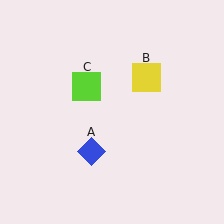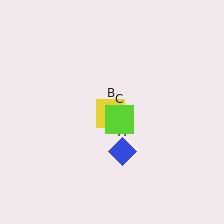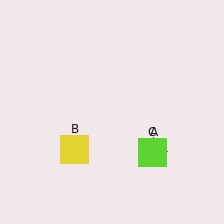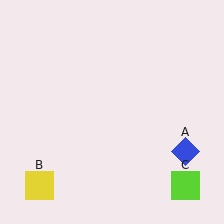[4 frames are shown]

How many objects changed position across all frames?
3 objects changed position: blue diamond (object A), yellow square (object B), lime square (object C).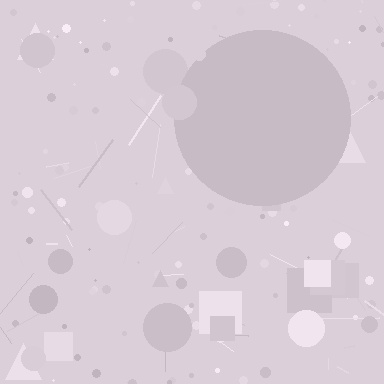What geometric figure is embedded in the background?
A circle is embedded in the background.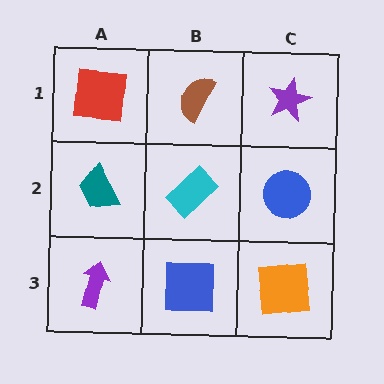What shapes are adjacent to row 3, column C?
A blue circle (row 2, column C), a blue square (row 3, column B).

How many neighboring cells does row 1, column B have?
3.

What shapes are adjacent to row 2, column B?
A brown semicircle (row 1, column B), a blue square (row 3, column B), a teal trapezoid (row 2, column A), a blue circle (row 2, column C).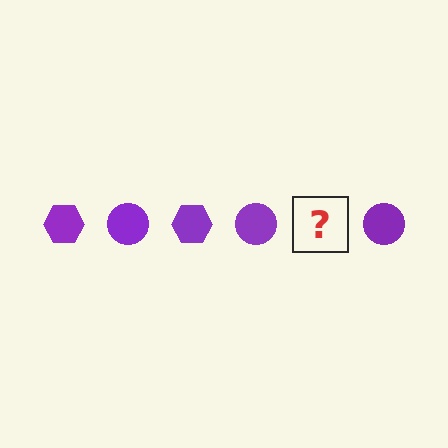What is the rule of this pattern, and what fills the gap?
The rule is that the pattern cycles through hexagon, circle shapes in purple. The gap should be filled with a purple hexagon.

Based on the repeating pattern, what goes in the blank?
The blank should be a purple hexagon.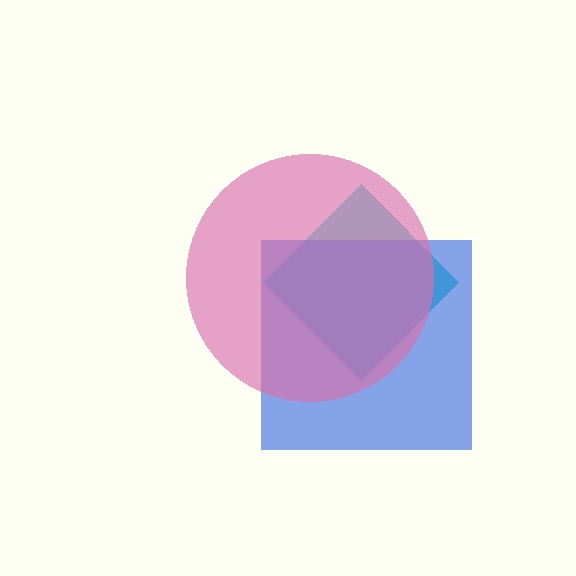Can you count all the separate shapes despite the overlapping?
Yes, there are 3 separate shapes.